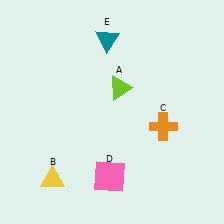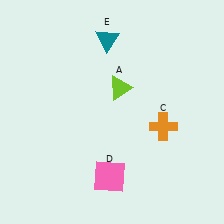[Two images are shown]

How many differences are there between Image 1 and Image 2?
There is 1 difference between the two images.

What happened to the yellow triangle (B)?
The yellow triangle (B) was removed in Image 2. It was in the bottom-left area of Image 1.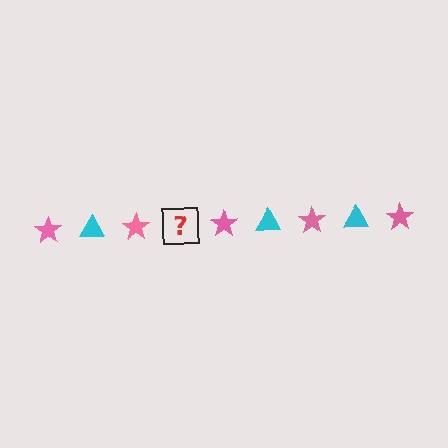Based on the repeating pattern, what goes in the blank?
The blank should be a cyan triangle.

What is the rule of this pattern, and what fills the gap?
The rule is that the pattern alternates between pink star and cyan triangle. The gap should be filled with a cyan triangle.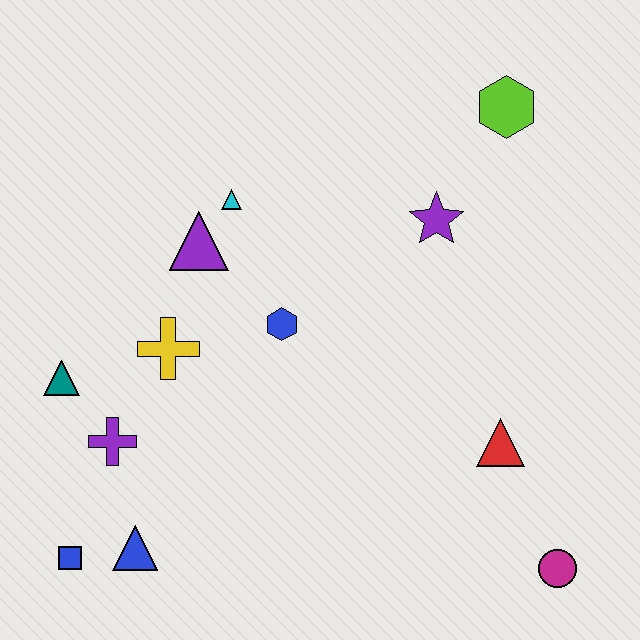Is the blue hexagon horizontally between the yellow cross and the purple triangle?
No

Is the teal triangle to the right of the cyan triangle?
No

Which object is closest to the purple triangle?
The cyan triangle is closest to the purple triangle.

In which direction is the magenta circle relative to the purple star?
The magenta circle is below the purple star.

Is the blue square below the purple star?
Yes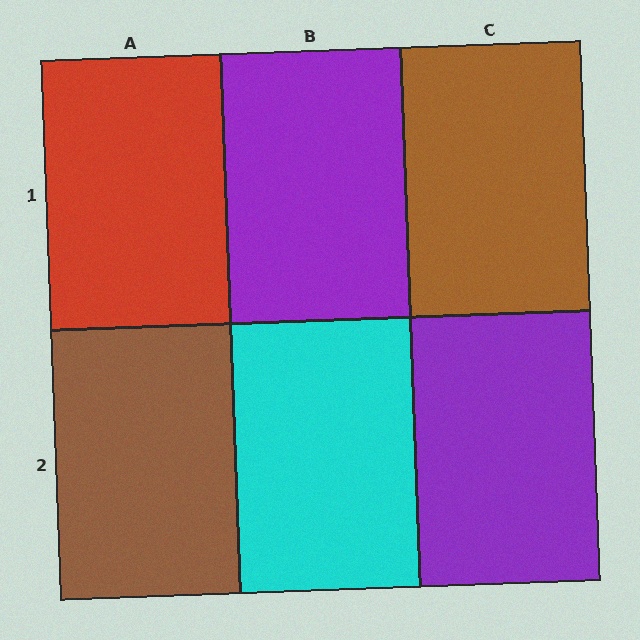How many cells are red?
1 cell is red.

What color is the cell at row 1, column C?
Brown.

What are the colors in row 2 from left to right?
Brown, cyan, purple.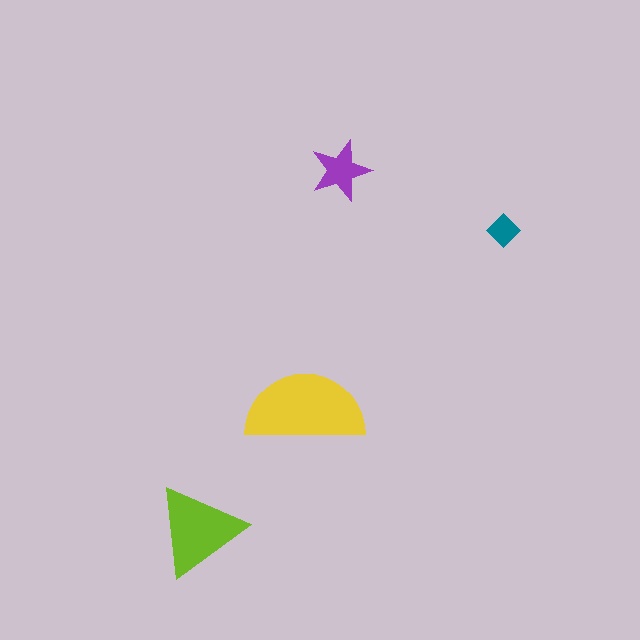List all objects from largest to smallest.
The yellow semicircle, the lime triangle, the purple star, the teal diamond.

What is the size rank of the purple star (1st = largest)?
3rd.